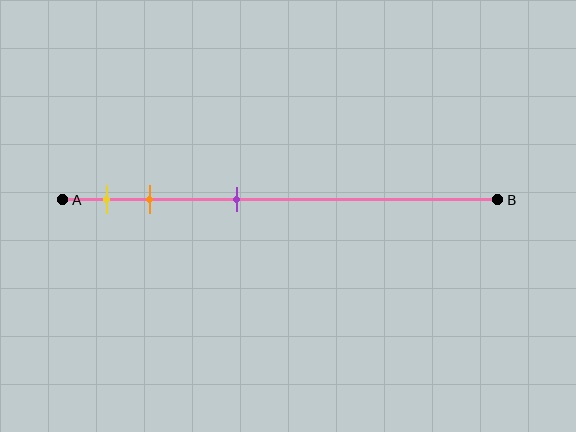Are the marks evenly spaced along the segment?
No, the marks are not evenly spaced.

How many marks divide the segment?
There are 3 marks dividing the segment.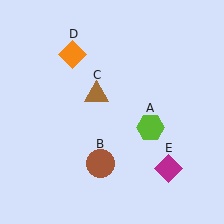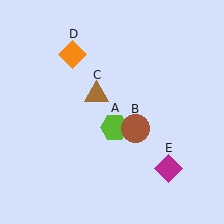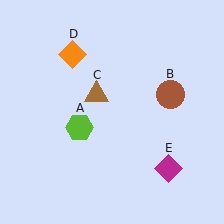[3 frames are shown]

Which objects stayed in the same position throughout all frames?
Brown triangle (object C) and orange diamond (object D) and magenta diamond (object E) remained stationary.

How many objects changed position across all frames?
2 objects changed position: lime hexagon (object A), brown circle (object B).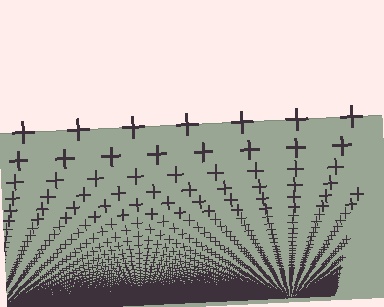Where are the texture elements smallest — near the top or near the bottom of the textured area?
Near the bottom.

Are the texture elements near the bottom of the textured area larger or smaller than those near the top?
Smaller. The gradient is inverted — elements near the bottom are smaller and denser.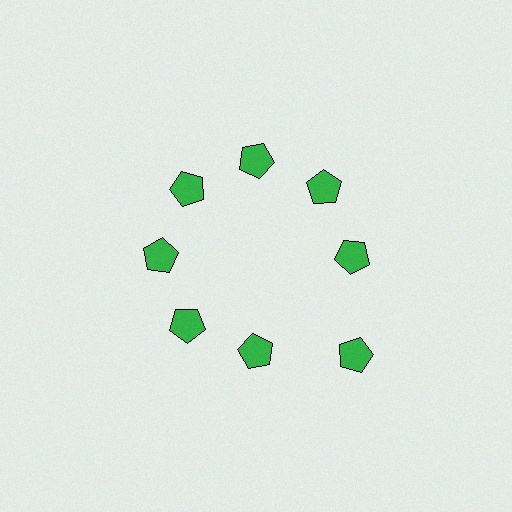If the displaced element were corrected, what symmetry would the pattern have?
It would have 8-fold rotational symmetry — the pattern would map onto itself every 45 degrees.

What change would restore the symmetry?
The symmetry would be restored by moving it inward, back onto the ring so that all 8 pentagons sit at equal angles and equal distance from the center.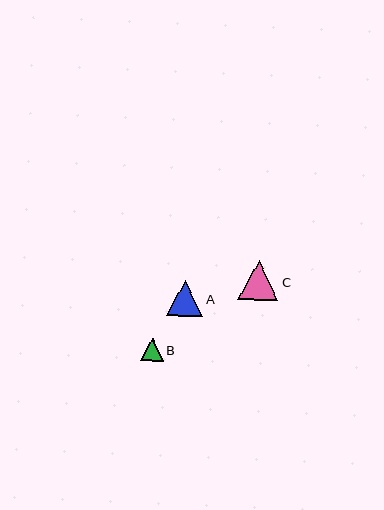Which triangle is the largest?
Triangle C is the largest with a size of approximately 40 pixels.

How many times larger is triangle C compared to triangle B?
Triangle C is approximately 1.8 times the size of triangle B.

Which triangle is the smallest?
Triangle B is the smallest with a size of approximately 23 pixels.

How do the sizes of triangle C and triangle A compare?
Triangle C and triangle A are approximately the same size.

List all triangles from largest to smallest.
From largest to smallest: C, A, B.